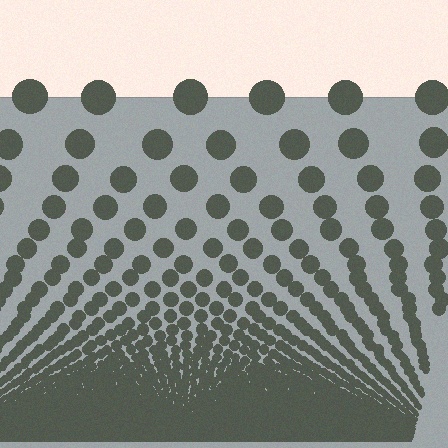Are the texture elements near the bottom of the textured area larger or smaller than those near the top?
Smaller. The gradient is inverted — elements near the bottom are smaller and denser.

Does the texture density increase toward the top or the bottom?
Density increases toward the bottom.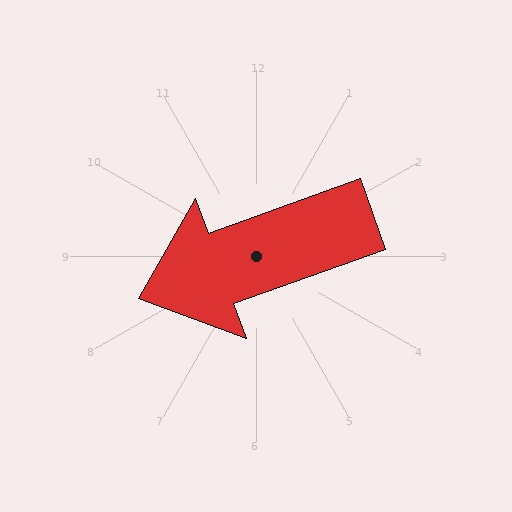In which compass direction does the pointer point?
West.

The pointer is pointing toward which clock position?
Roughly 8 o'clock.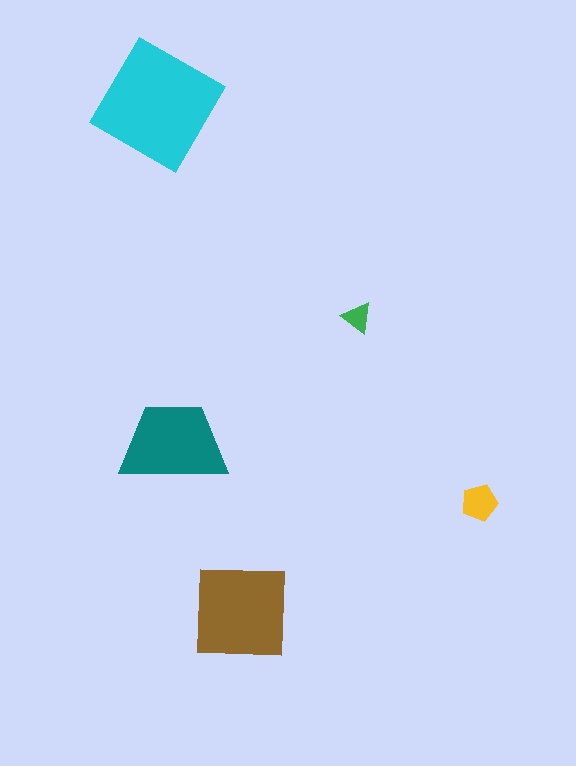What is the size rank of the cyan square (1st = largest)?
1st.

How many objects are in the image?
There are 5 objects in the image.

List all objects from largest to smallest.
The cyan square, the brown square, the teal trapezoid, the yellow pentagon, the green triangle.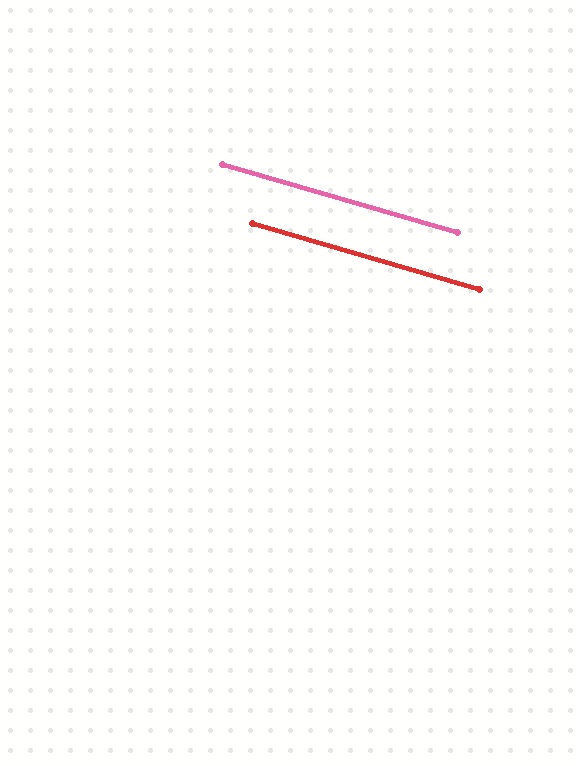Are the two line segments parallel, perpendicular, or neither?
Parallel — their directions differ by only 0.1°.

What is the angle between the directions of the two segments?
Approximately 0 degrees.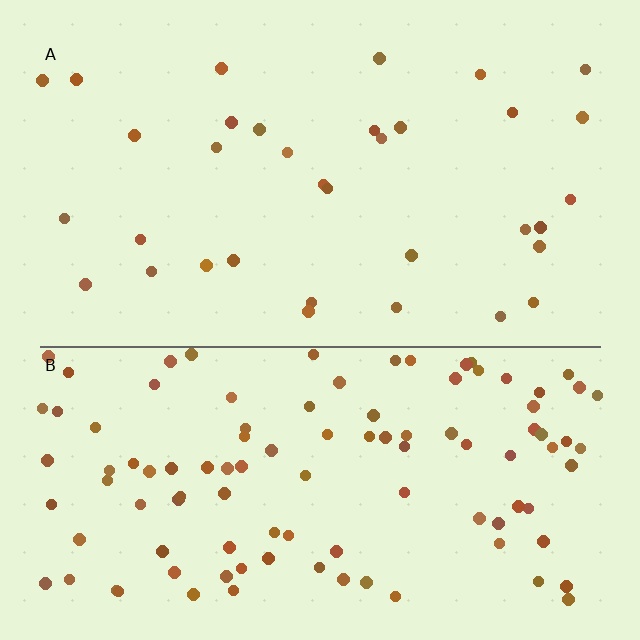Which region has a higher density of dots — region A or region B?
B (the bottom).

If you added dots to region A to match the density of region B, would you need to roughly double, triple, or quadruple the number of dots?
Approximately triple.